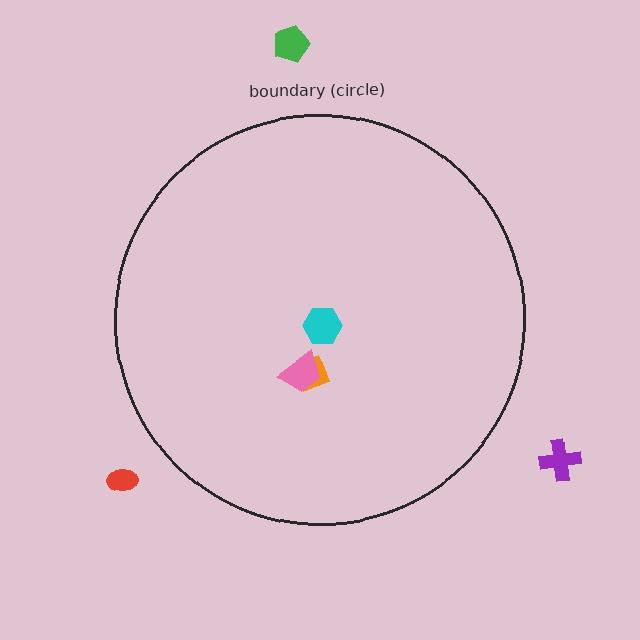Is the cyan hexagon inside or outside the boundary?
Inside.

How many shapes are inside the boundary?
3 inside, 3 outside.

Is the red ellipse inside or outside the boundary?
Outside.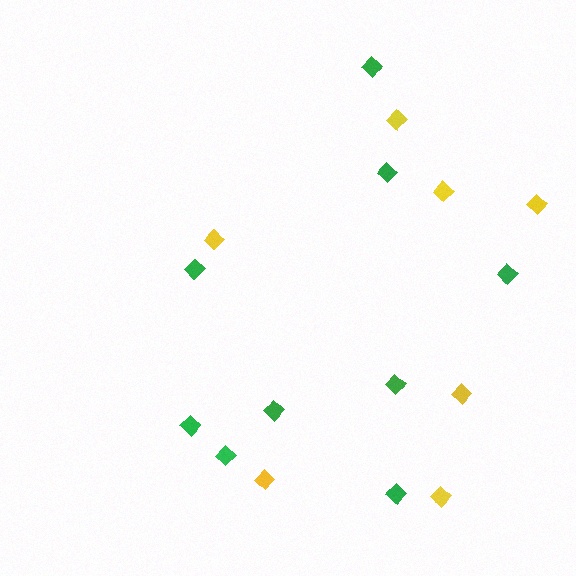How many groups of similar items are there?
There are 2 groups: one group of green diamonds (9) and one group of yellow diamonds (7).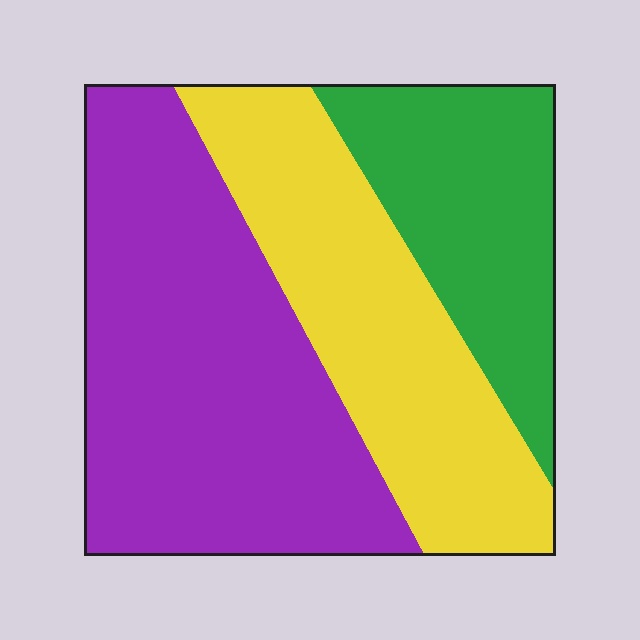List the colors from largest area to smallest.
From largest to smallest: purple, yellow, green.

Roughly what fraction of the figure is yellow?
Yellow takes up about one third (1/3) of the figure.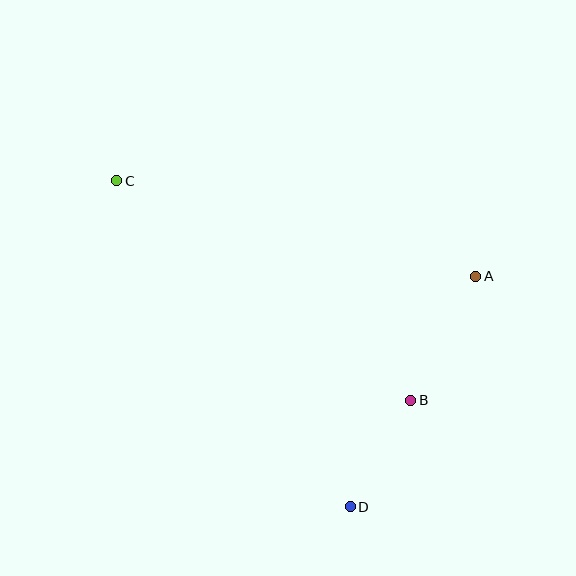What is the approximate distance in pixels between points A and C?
The distance between A and C is approximately 372 pixels.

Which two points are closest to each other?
Points B and D are closest to each other.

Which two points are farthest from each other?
Points C and D are farthest from each other.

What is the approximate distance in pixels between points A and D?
The distance between A and D is approximately 263 pixels.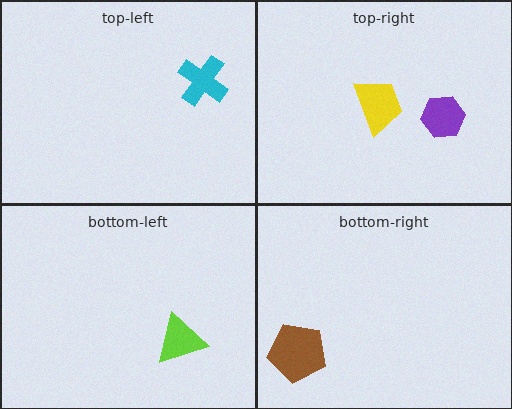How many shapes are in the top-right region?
2.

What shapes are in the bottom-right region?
The brown pentagon.